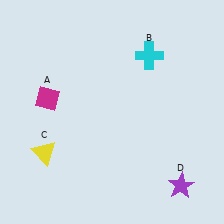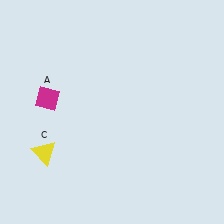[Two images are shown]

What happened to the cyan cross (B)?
The cyan cross (B) was removed in Image 2. It was in the top-right area of Image 1.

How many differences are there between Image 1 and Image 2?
There are 2 differences between the two images.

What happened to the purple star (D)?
The purple star (D) was removed in Image 2. It was in the bottom-right area of Image 1.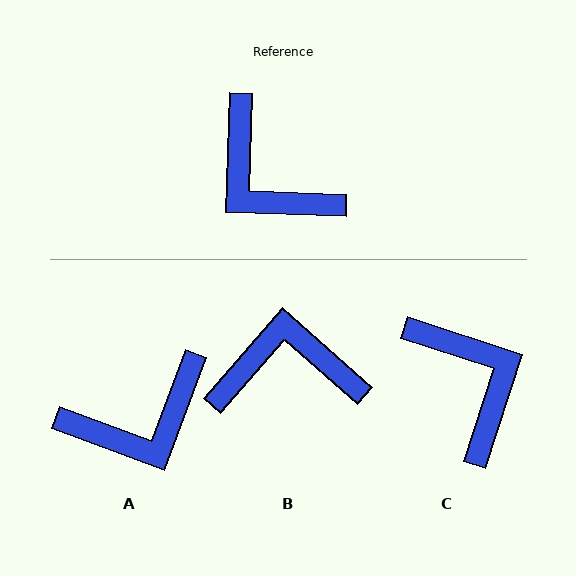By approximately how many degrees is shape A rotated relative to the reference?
Approximately 71 degrees counter-clockwise.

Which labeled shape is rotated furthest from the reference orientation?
C, about 164 degrees away.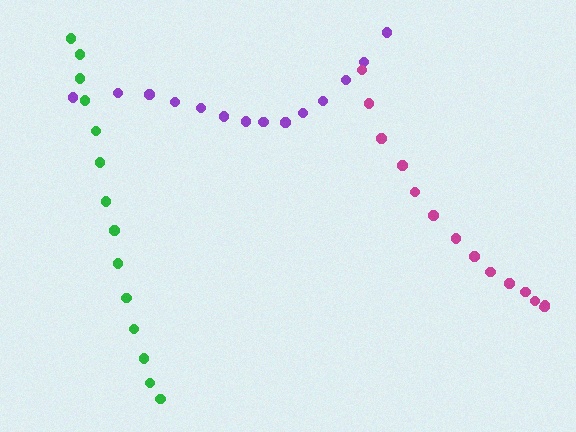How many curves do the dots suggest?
There are 3 distinct paths.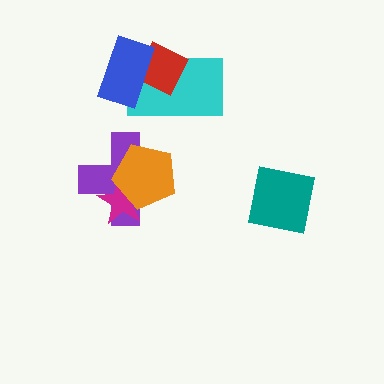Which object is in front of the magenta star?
The orange pentagon is in front of the magenta star.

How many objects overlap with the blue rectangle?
2 objects overlap with the blue rectangle.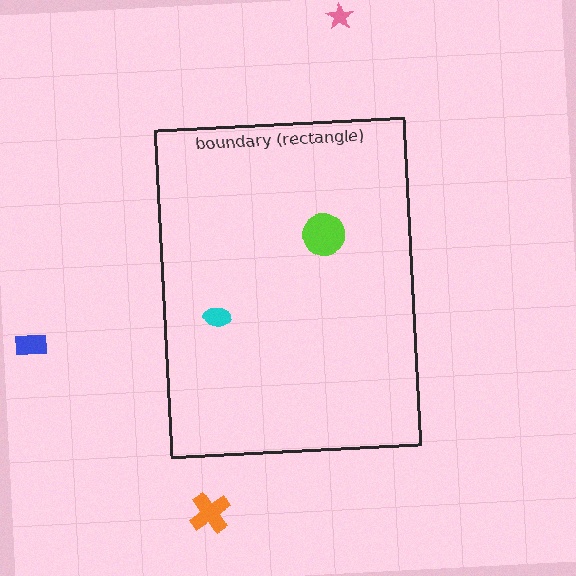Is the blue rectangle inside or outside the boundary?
Outside.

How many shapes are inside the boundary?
2 inside, 3 outside.